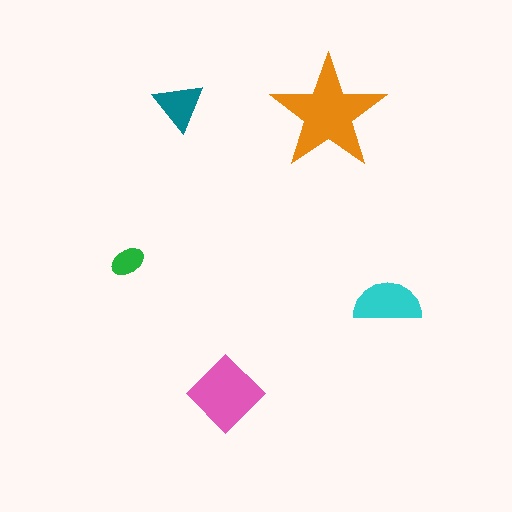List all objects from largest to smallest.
The orange star, the pink diamond, the cyan semicircle, the teal triangle, the green ellipse.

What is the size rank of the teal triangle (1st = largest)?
4th.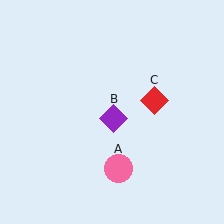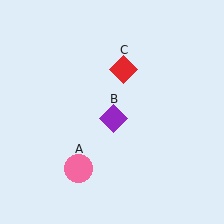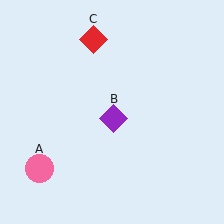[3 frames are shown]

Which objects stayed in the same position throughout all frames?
Purple diamond (object B) remained stationary.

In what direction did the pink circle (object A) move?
The pink circle (object A) moved left.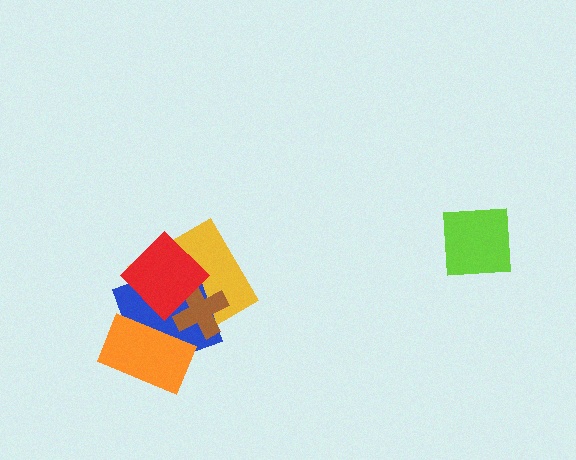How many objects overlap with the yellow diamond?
3 objects overlap with the yellow diamond.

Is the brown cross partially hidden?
Yes, it is partially covered by another shape.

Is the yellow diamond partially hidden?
Yes, it is partially covered by another shape.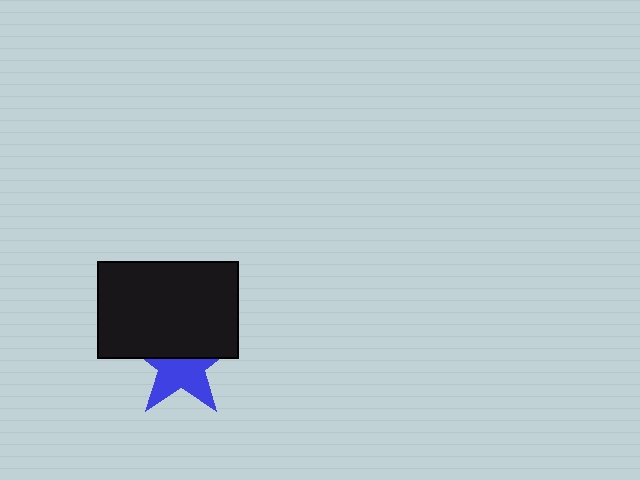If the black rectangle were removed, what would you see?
You would see the complete blue star.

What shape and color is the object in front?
The object in front is a black rectangle.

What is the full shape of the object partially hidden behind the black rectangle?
The partially hidden object is a blue star.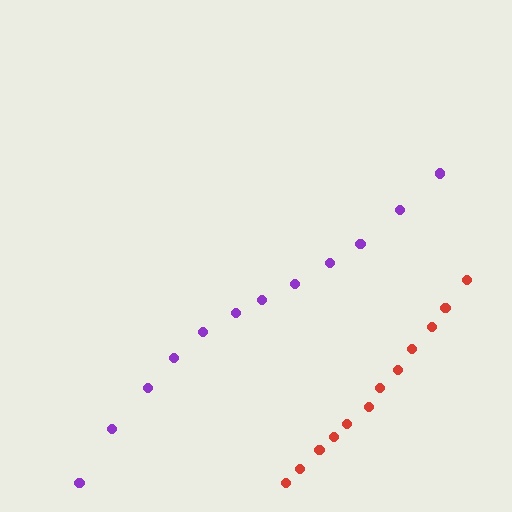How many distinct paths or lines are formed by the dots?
There are 2 distinct paths.